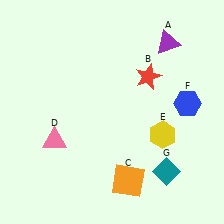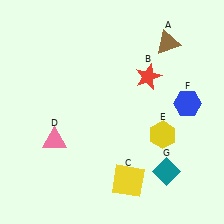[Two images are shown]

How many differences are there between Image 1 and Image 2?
There are 2 differences between the two images.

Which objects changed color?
A changed from purple to brown. C changed from orange to yellow.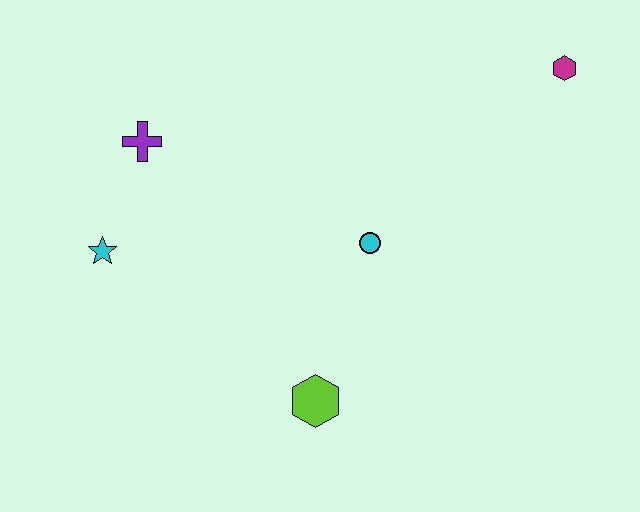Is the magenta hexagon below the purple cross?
No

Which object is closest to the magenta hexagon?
The cyan circle is closest to the magenta hexagon.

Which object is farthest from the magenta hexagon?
The cyan star is farthest from the magenta hexagon.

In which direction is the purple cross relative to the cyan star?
The purple cross is above the cyan star.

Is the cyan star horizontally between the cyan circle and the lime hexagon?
No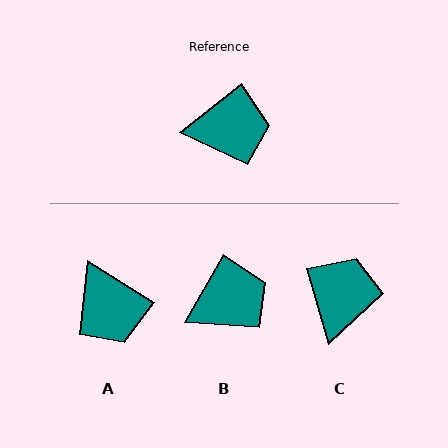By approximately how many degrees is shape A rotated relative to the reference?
Approximately 71 degrees clockwise.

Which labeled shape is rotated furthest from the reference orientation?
A, about 71 degrees away.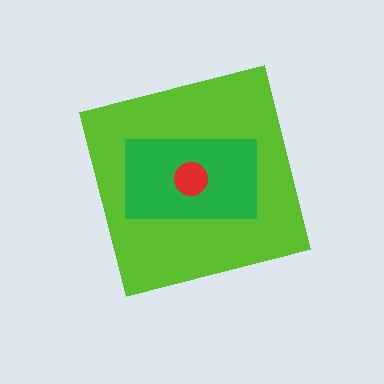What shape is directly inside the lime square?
The green rectangle.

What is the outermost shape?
The lime square.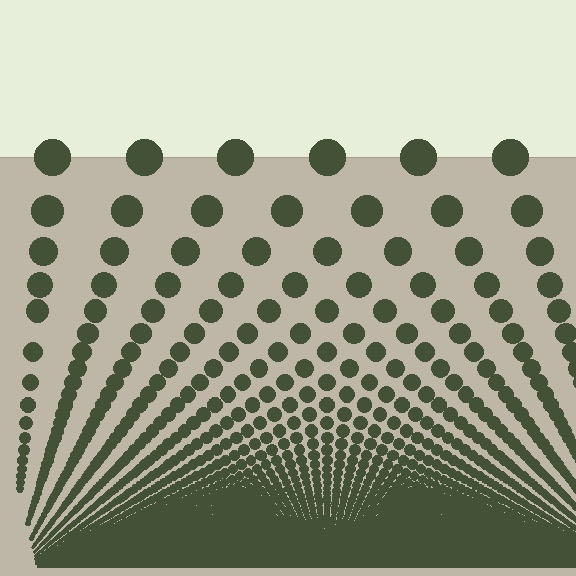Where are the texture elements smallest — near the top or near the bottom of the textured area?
Near the bottom.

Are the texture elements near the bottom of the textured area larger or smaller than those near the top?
Smaller. The gradient is inverted — elements near the bottom are smaller and denser.